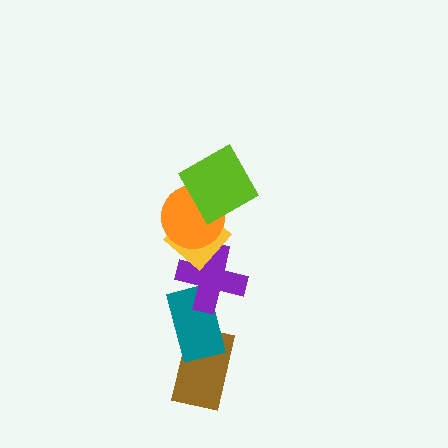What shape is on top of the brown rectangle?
The teal rectangle is on top of the brown rectangle.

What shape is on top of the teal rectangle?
The purple cross is on top of the teal rectangle.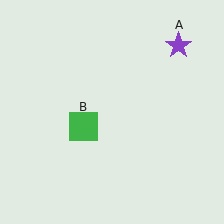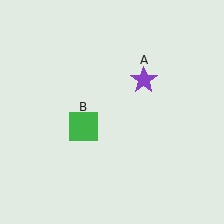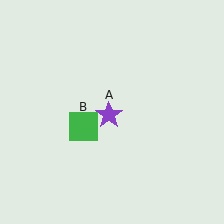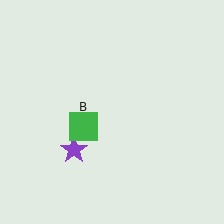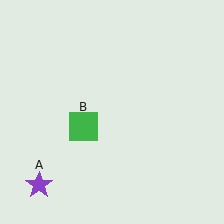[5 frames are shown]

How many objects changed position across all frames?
1 object changed position: purple star (object A).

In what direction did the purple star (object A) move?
The purple star (object A) moved down and to the left.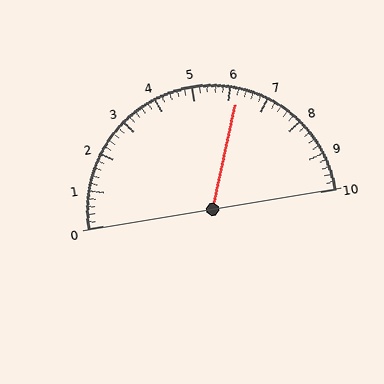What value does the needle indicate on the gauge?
The needle indicates approximately 6.2.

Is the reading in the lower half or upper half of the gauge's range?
The reading is in the upper half of the range (0 to 10).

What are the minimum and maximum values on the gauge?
The gauge ranges from 0 to 10.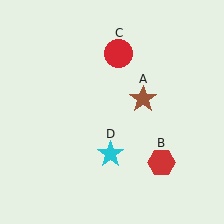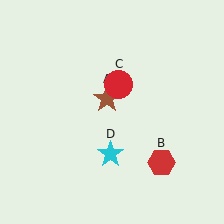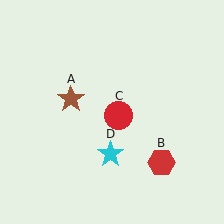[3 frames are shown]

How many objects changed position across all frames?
2 objects changed position: brown star (object A), red circle (object C).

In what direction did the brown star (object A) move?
The brown star (object A) moved left.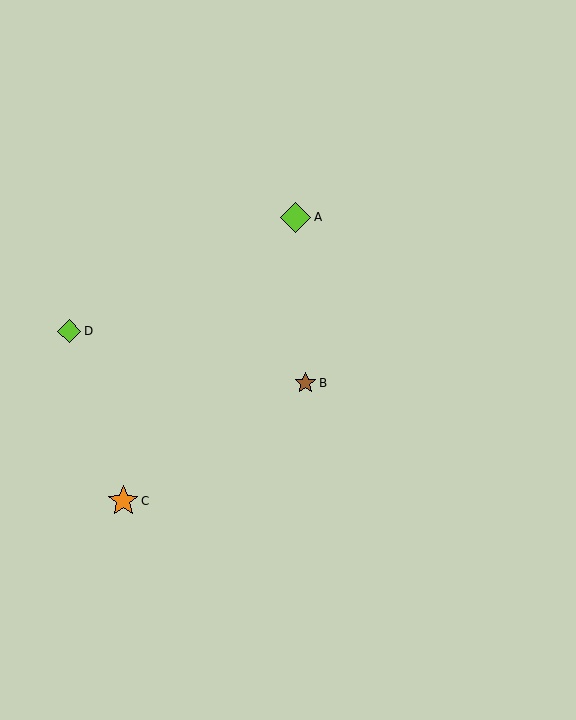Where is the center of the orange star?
The center of the orange star is at (123, 501).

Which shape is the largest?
The orange star (labeled C) is the largest.